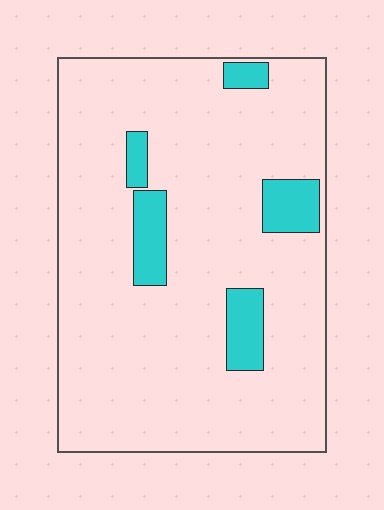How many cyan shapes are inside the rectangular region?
5.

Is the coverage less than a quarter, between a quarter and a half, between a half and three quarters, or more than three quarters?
Less than a quarter.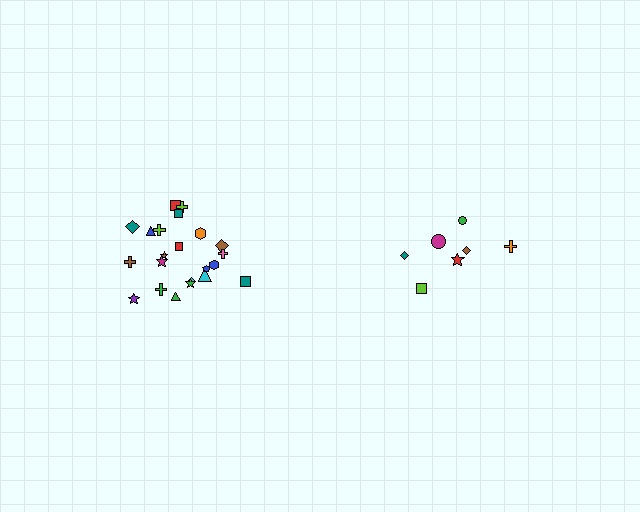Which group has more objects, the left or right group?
The left group.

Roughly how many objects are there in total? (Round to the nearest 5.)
Roughly 30 objects in total.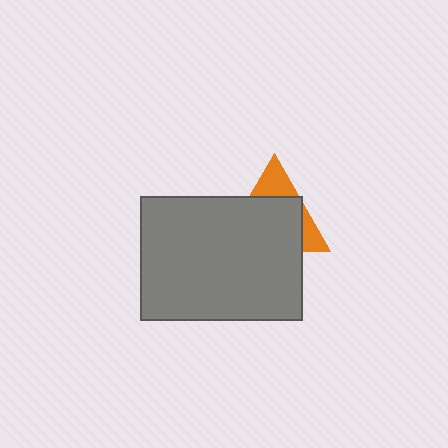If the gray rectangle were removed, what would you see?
You would see the complete orange triangle.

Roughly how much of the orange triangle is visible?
A small part of it is visible (roughly 30%).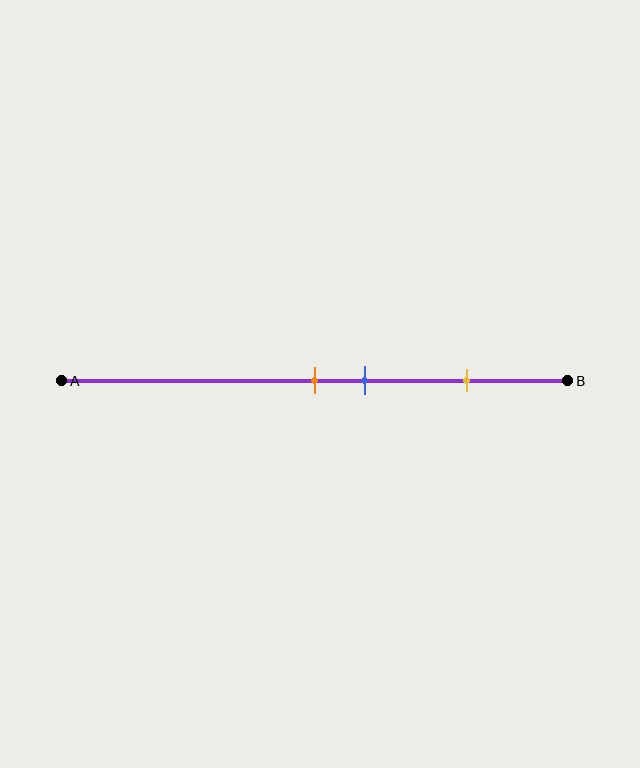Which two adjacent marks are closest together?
The orange and blue marks are the closest adjacent pair.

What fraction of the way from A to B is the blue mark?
The blue mark is approximately 60% (0.6) of the way from A to B.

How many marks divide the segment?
There are 3 marks dividing the segment.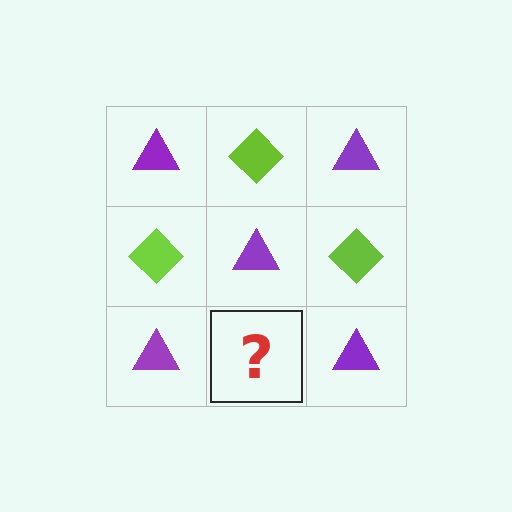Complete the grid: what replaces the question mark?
The question mark should be replaced with a lime diamond.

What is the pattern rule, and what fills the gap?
The rule is that it alternates purple triangle and lime diamond in a checkerboard pattern. The gap should be filled with a lime diamond.